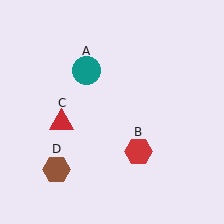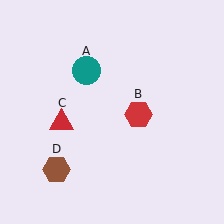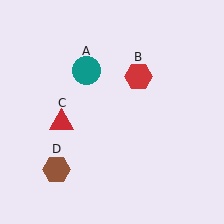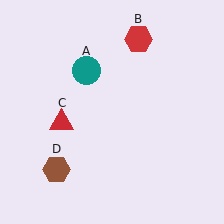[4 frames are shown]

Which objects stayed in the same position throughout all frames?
Teal circle (object A) and red triangle (object C) and brown hexagon (object D) remained stationary.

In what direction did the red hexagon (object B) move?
The red hexagon (object B) moved up.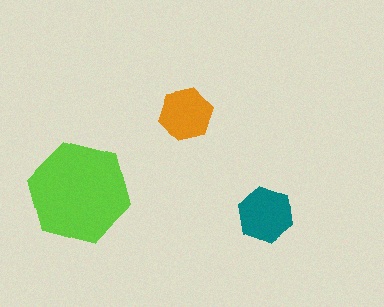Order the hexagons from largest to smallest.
the lime one, the teal one, the orange one.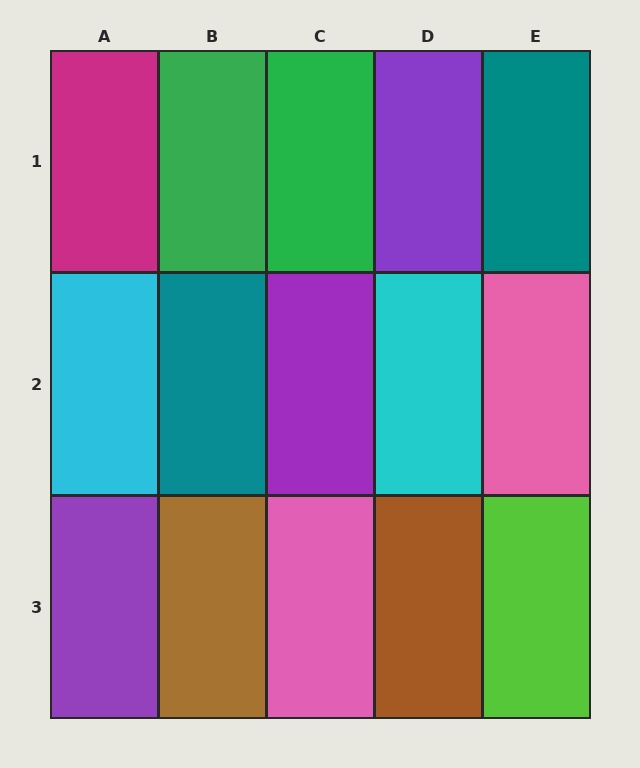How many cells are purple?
3 cells are purple.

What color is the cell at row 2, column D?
Cyan.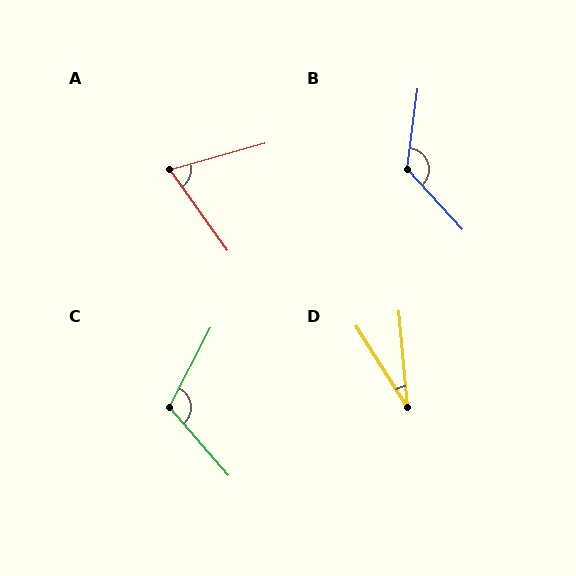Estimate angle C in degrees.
Approximately 111 degrees.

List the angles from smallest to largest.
D (27°), A (70°), C (111°), B (130°).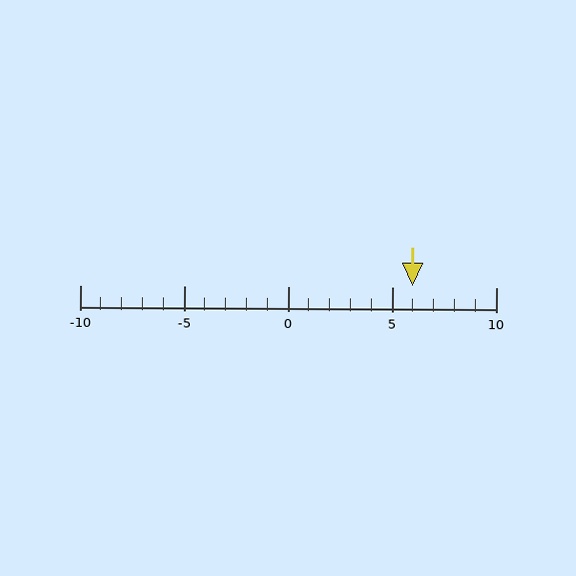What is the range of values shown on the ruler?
The ruler shows values from -10 to 10.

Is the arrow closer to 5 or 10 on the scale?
The arrow is closer to 5.